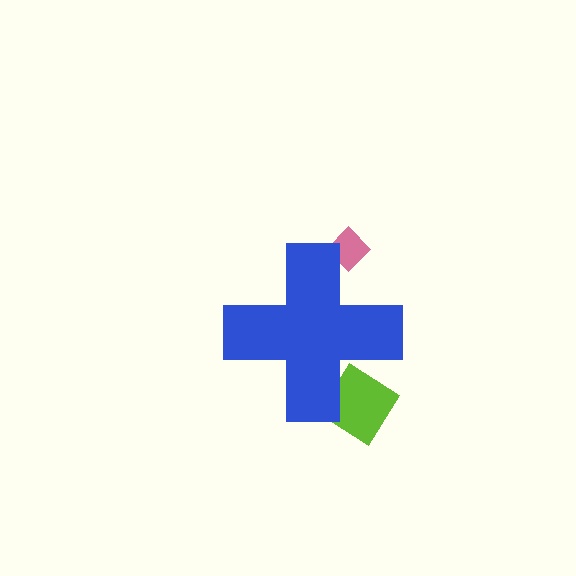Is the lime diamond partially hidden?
Yes, the lime diamond is partially hidden behind the blue cross.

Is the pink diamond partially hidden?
Yes, the pink diamond is partially hidden behind the blue cross.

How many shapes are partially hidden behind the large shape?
3 shapes are partially hidden.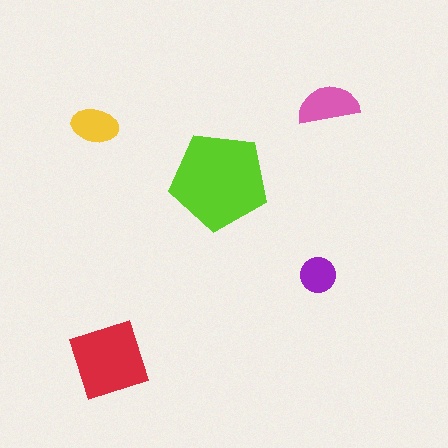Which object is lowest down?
The red square is bottommost.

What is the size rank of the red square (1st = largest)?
2nd.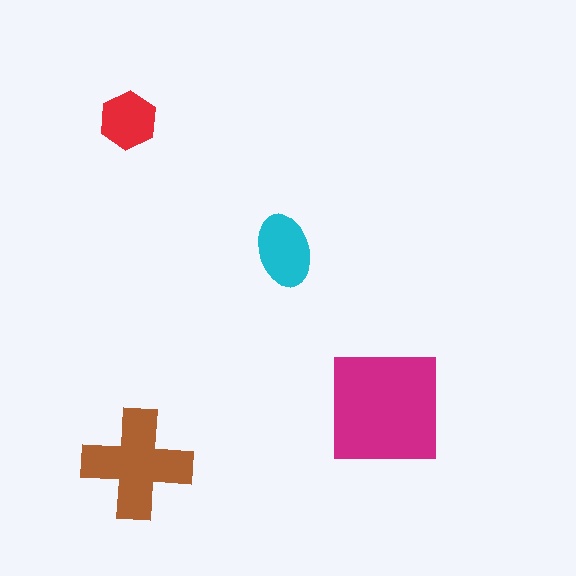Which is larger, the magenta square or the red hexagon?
The magenta square.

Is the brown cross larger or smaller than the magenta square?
Smaller.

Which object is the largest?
The magenta square.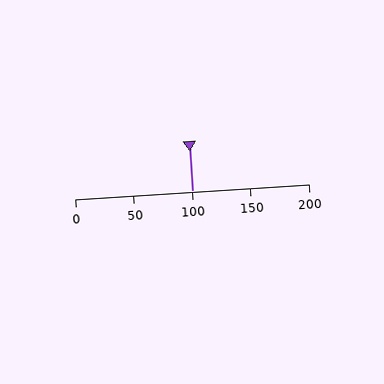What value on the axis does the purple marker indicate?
The marker indicates approximately 100.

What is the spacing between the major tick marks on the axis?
The major ticks are spaced 50 apart.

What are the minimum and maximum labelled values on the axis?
The axis runs from 0 to 200.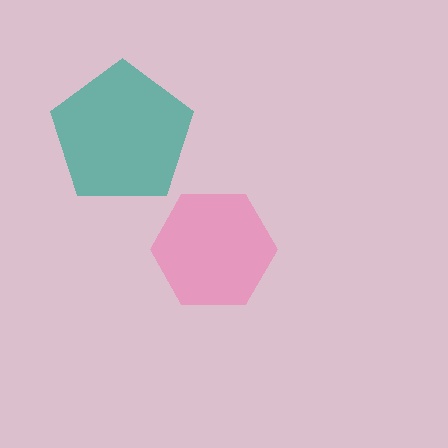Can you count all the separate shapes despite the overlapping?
Yes, there are 2 separate shapes.